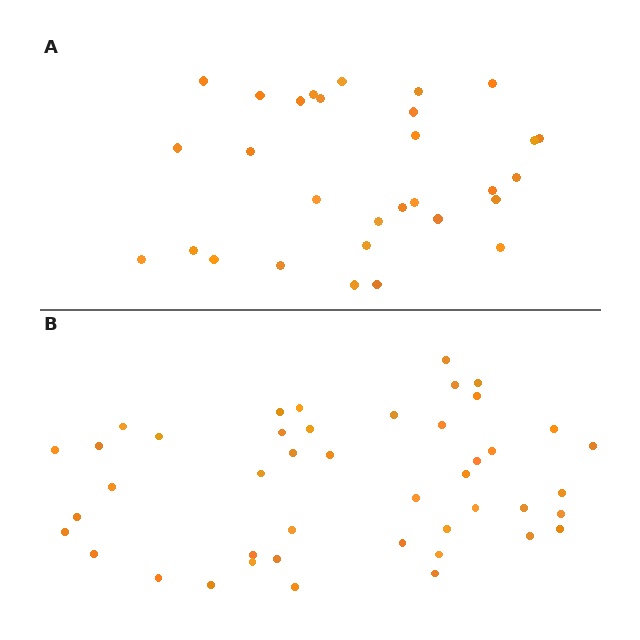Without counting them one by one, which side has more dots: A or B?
Region B (the bottom region) has more dots.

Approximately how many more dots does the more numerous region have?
Region B has approximately 15 more dots than region A.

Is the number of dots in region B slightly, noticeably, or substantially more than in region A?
Region B has substantially more. The ratio is roughly 1.5 to 1.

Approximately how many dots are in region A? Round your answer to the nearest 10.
About 30 dots.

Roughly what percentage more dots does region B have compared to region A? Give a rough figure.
About 45% more.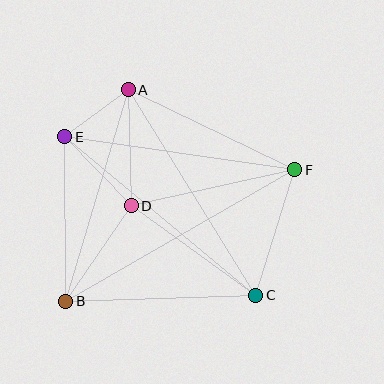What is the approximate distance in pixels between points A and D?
The distance between A and D is approximately 116 pixels.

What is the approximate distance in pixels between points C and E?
The distance between C and E is approximately 248 pixels.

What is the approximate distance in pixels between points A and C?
The distance between A and C is approximately 242 pixels.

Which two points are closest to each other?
Points A and E are closest to each other.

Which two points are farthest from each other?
Points B and F are farthest from each other.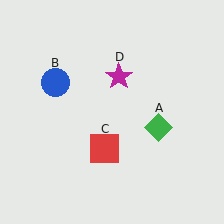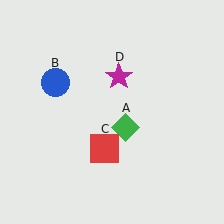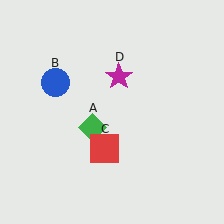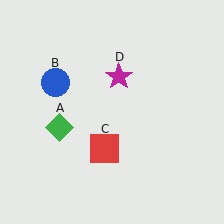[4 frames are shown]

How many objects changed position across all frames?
1 object changed position: green diamond (object A).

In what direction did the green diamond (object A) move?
The green diamond (object A) moved left.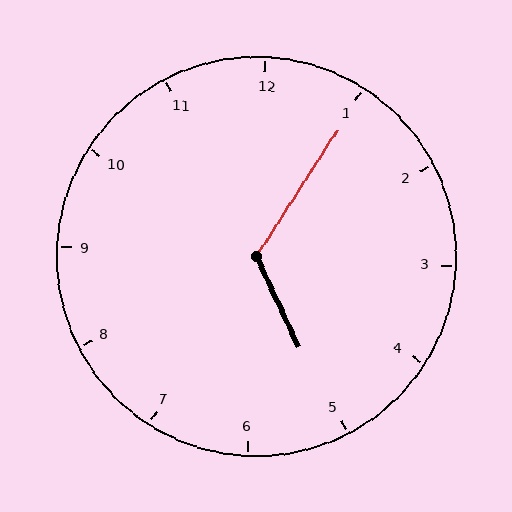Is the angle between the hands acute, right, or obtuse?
It is obtuse.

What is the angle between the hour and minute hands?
Approximately 122 degrees.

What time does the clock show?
5:05.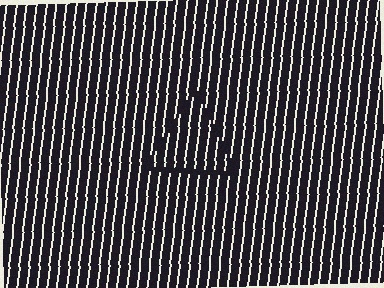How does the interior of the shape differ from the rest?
The interior of the shape contains the same grating, shifted by half a period — the contour is defined by the phase discontinuity where line-ends from the inner and outer gratings abut.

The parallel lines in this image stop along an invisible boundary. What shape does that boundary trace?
An illusory triangle. The interior of the shape contains the same grating, shifted by half a period — the contour is defined by the phase discontinuity where line-ends from the inner and outer gratings abut.